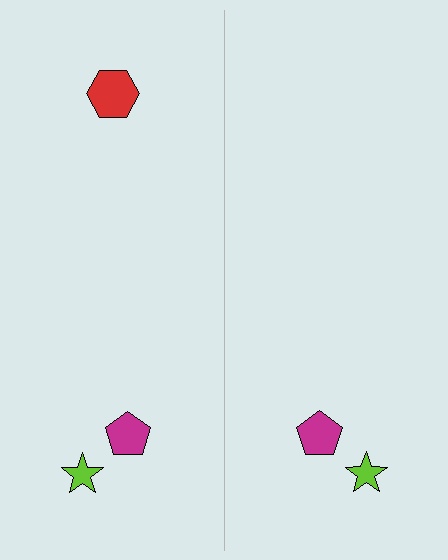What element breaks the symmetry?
A red hexagon is missing from the right side.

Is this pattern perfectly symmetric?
No, the pattern is not perfectly symmetric. A red hexagon is missing from the right side.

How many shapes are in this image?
There are 5 shapes in this image.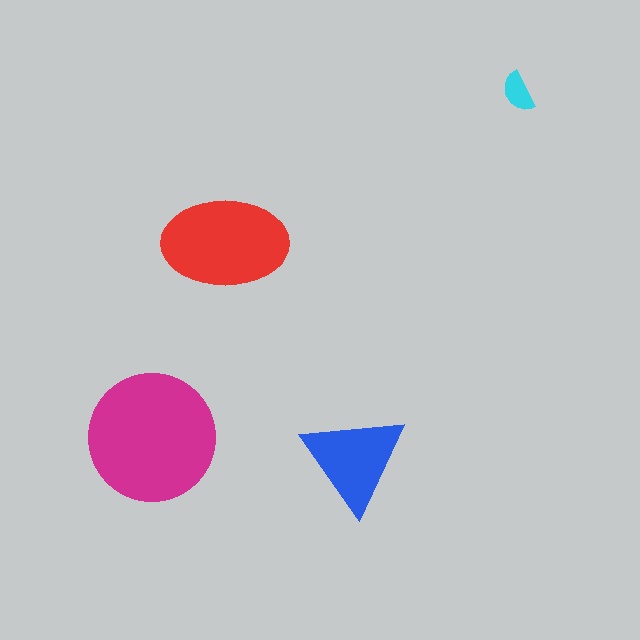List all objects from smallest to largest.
The cyan semicircle, the blue triangle, the red ellipse, the magenta circle.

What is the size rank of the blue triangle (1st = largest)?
3rd.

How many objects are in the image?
There are 4 objects in the image.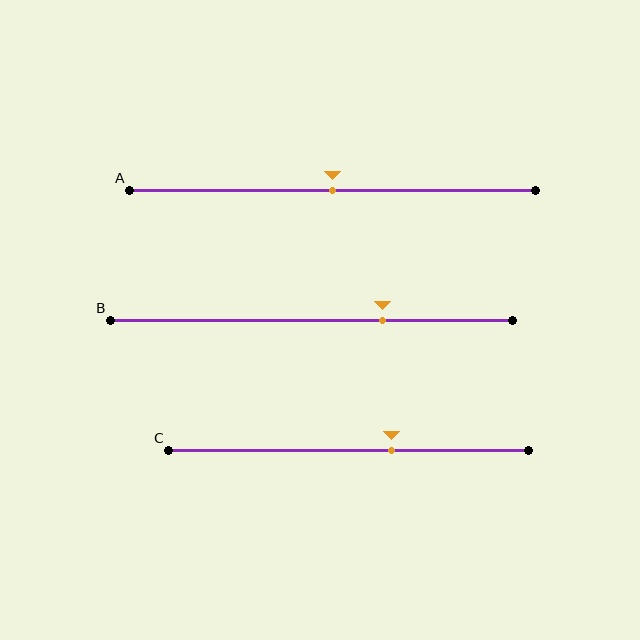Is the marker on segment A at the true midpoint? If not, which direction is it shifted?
Yes, the marker on segment A is at the true midpoint.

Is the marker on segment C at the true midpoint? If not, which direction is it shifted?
No, the marker on segment C is shifted to the right by about 12% of the segment length.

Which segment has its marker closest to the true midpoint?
Segment A has its marker closest to the true midpoint.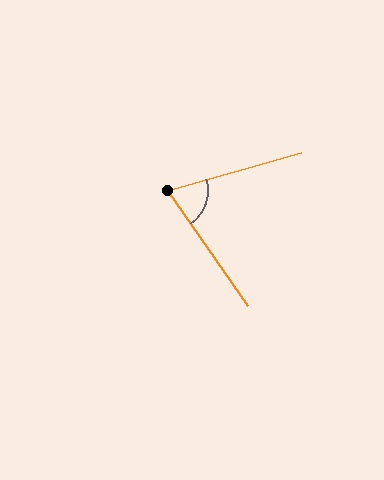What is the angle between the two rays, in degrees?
Approximately 71 degrees.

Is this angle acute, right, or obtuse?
It is acute.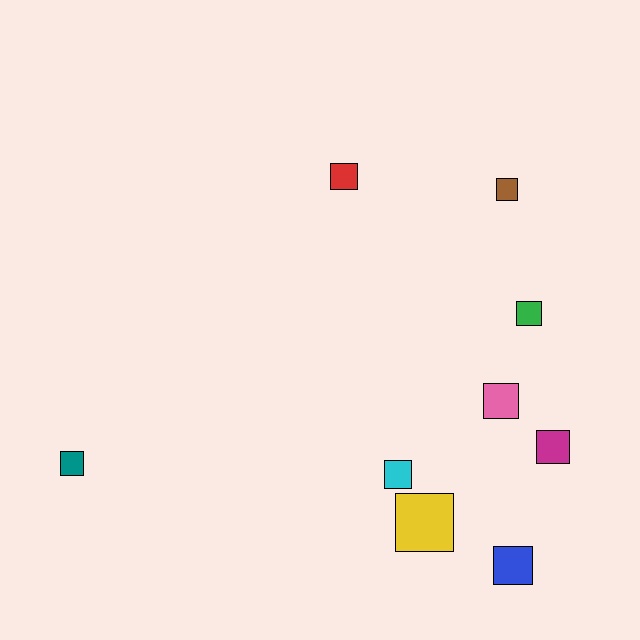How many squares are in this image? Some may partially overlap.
There are 9 squares.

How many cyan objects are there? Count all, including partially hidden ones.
There is 1 cyan object.